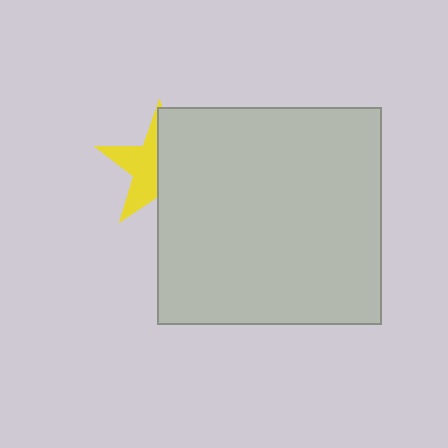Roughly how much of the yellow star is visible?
About half of it is visible (roughly 47%).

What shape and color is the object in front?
The object in front is a light gray rectangle.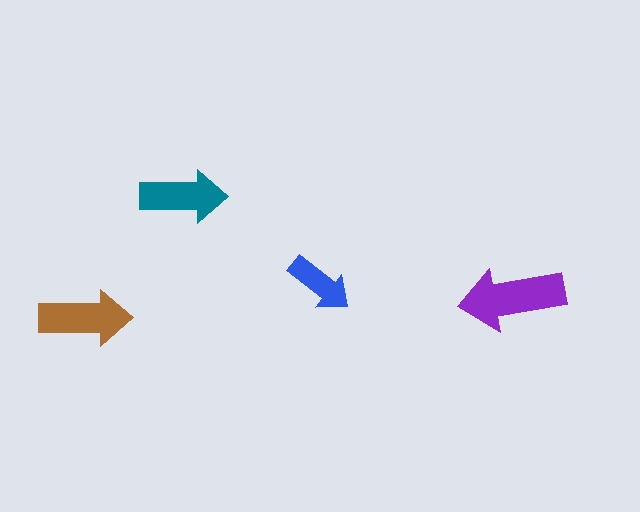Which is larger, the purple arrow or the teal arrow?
The purple one.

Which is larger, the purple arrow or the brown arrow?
The purple one.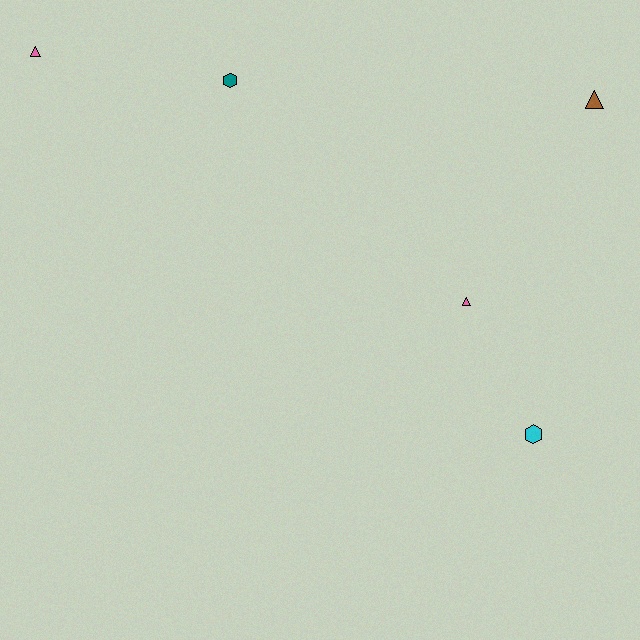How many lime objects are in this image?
There are no lime objects.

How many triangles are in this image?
There are 3 triangles.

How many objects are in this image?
There are 5 objects.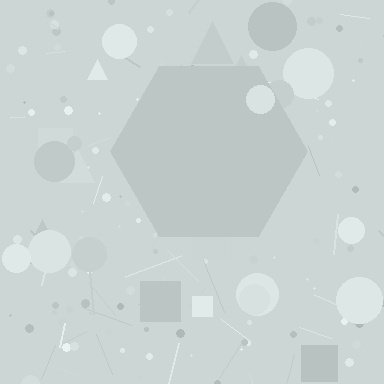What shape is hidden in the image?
A hexagon is hidden in the image.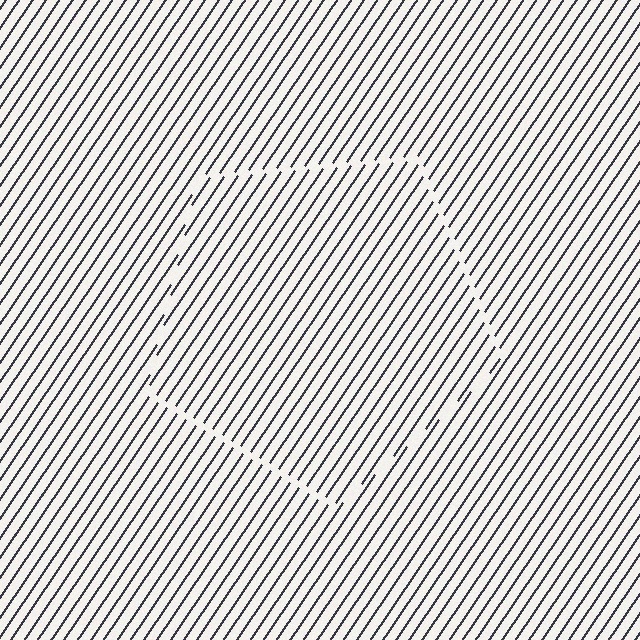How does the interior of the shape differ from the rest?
The interior of the shape contains the same grating, shifted by half a period — the contour is defined by the phase discontinuity where line-ends from the inner and outer gratings abut.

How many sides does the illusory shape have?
5 sides — the line-ends trace a pentagon.